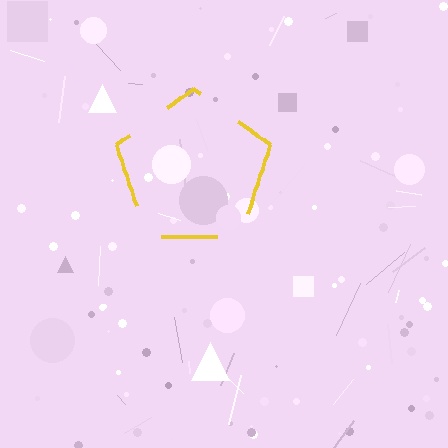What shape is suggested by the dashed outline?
The dashed outline suggests a pentagon.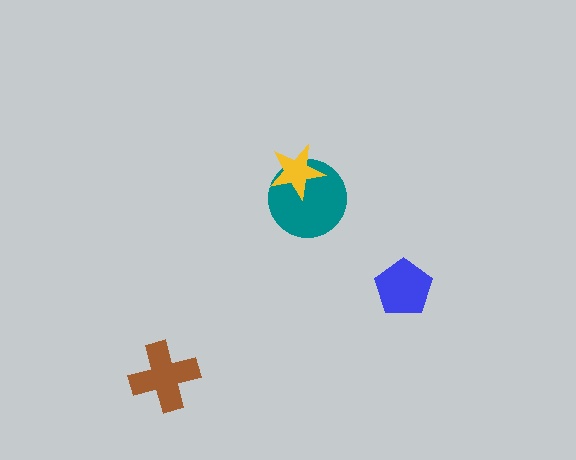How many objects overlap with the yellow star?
1 object overlaps with the yellow star.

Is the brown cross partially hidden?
No, no other shape covers it.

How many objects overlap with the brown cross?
0 objects overlap with the brown cross.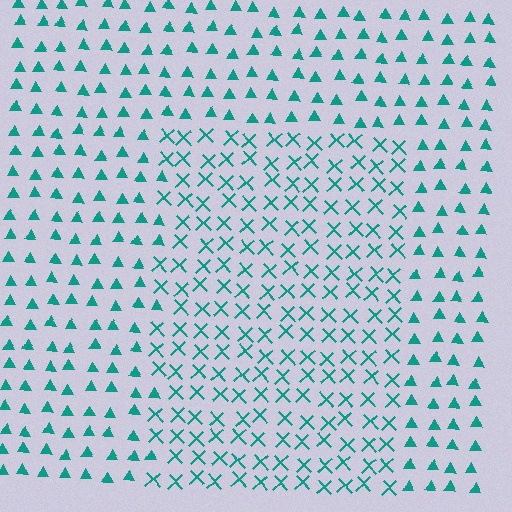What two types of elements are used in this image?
The image uses X marks inside the rectangle region and triangles outside it.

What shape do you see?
I see a rectangle.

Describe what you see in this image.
The image is filled with small teal elements arranged in a uniform grid. A rectangle-shaped region contains X marks, while the surrounding area contains triangles. The boundary is defined purely by the change in element shape.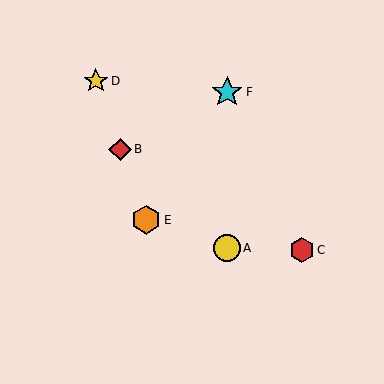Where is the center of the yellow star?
The center of the yellow star is at (96, 81).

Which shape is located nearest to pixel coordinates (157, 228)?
The orange hexagon (labeled E) at (146, 220) is nearest to that location.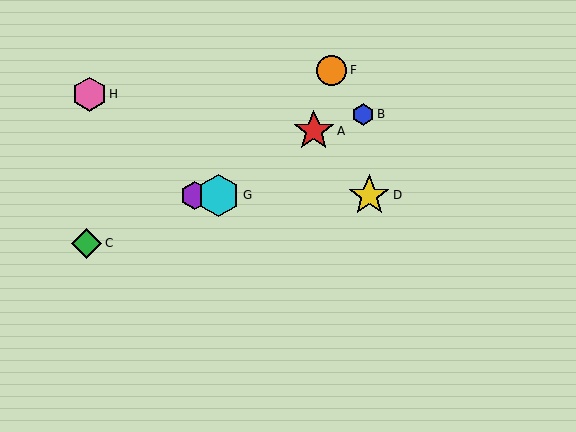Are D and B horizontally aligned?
No, D is at y≈195 and B is at y≈114.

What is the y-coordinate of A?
Object A is at y≈131.